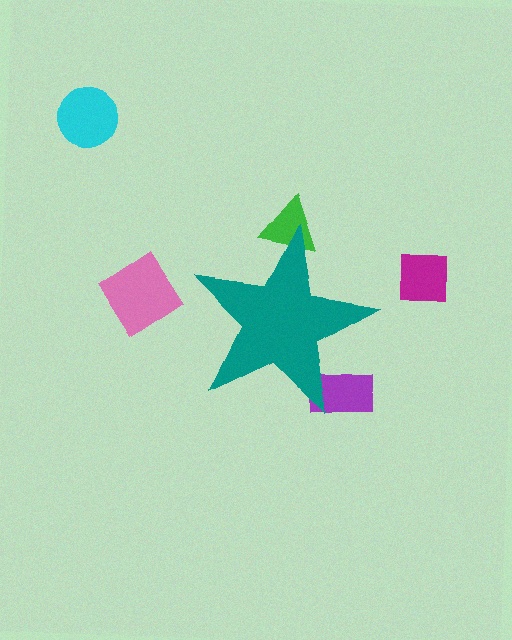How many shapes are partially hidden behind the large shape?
2 shapes are partially hidden.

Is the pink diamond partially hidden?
No, the pink diamond is fully visible.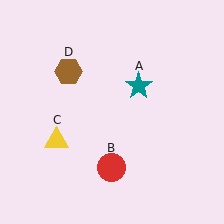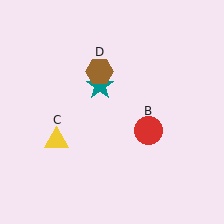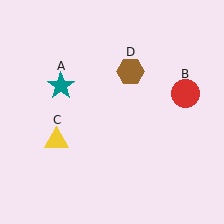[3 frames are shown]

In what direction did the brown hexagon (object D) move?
The brown hexagon (object D) moved right.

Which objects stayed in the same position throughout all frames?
Yellow triangle (object C) remained stationary.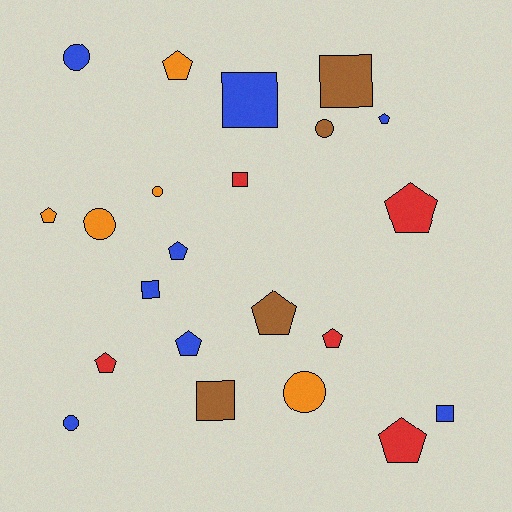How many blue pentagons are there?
There are 3 blue pentagons.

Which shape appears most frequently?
Pentagon, with 10 objects.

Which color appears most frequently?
Blue, with 8 objects.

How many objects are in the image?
There are 22 objects.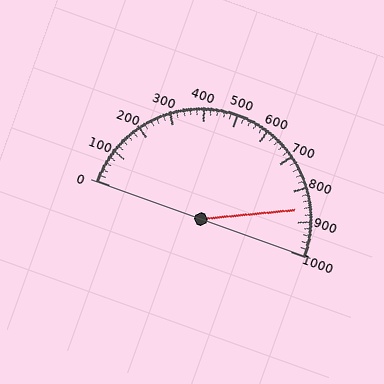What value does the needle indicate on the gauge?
The needle indicates approximately 860.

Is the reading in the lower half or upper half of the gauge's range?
The reading is in the upper half of the range (0 to 1000).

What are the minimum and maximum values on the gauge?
The gauge ranges from 0 to 1000.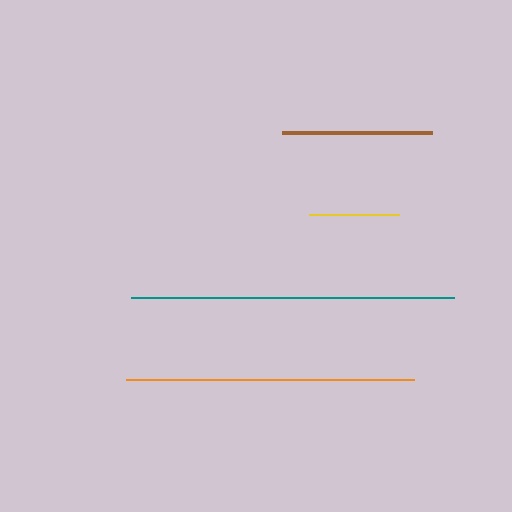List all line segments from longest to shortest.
From longest to shortest: teal, orange, brown, yellow.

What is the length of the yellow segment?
The yellow segment is approximately 90 pixels long.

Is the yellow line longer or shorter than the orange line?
The orange line is longer than the yellow line.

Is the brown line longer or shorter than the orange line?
The orange line is longer than the brown line.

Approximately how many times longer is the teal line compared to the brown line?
The teal line is approximately 2.1 times the length of the brown line.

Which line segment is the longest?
The teal line is the longest at approximately 323 pixels.